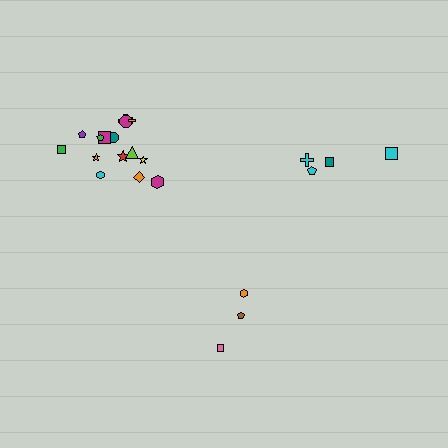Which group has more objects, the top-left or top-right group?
The top-left group.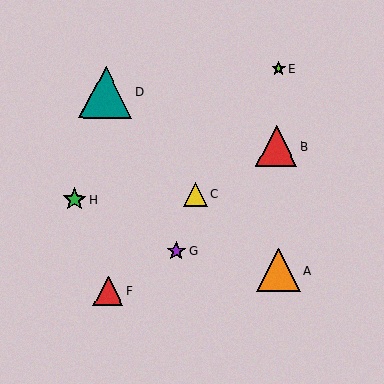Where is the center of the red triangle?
The center of the red triangle is at (276, 146).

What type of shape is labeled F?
Shape F is a red triangle.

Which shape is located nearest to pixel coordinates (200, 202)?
The yellow triangle (labeled C) at (195, 194) is nearest to that location.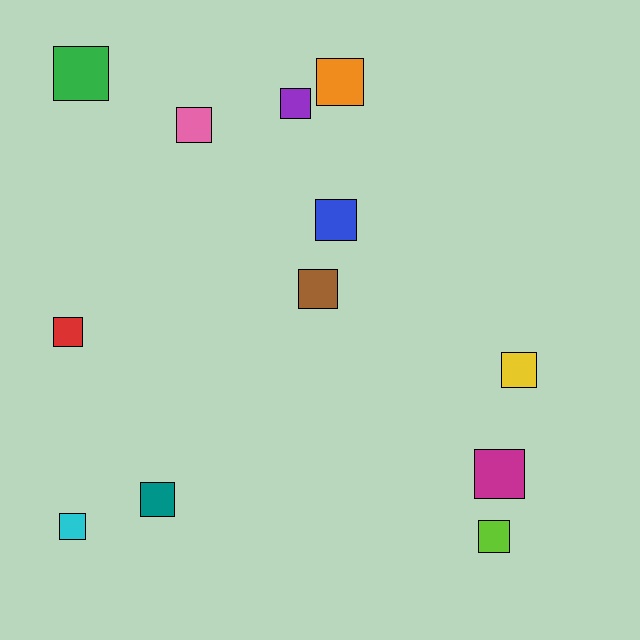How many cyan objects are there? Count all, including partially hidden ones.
There is 1 cyan object.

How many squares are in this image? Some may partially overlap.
There are 12 squares.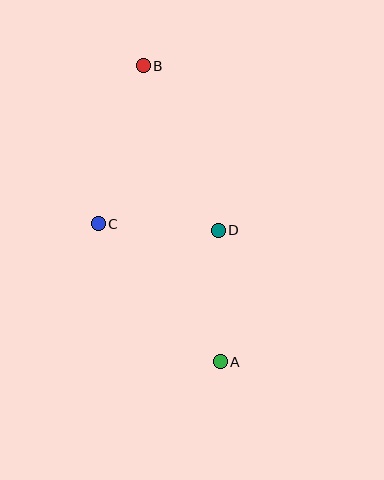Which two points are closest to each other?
Points C and D are closest to each other.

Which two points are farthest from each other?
Points A and B are farthest from each other.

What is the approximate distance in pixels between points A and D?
The distance between A and D is approximately 131 pixels.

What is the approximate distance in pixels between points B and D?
The distance between B and D is approximately 181 pixels.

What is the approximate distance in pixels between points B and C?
The distance between B and C is approximately 165 pixels.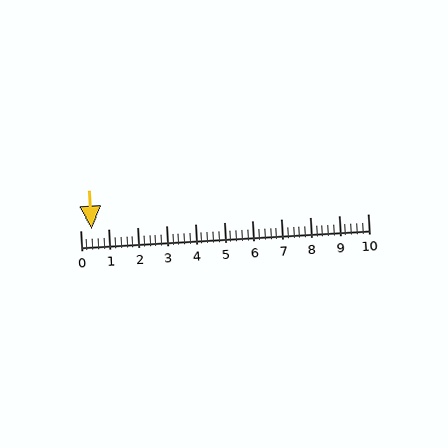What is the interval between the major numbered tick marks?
The major tick marks are spaced 1 units apart.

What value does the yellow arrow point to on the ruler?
The yellow arrow points to approximately 0.4.